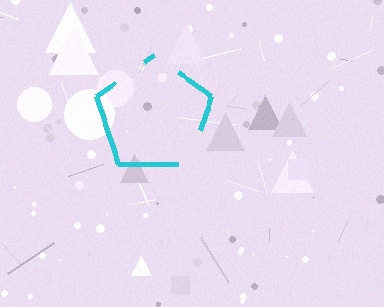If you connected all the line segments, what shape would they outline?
They would outline a pentagon.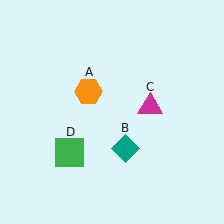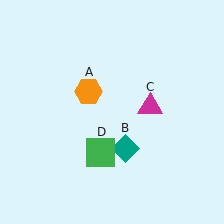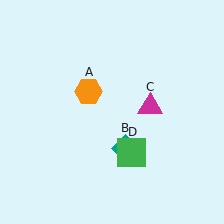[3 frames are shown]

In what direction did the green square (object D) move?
The green square (object D) moved right.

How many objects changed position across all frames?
1 object changed position: green square (object D).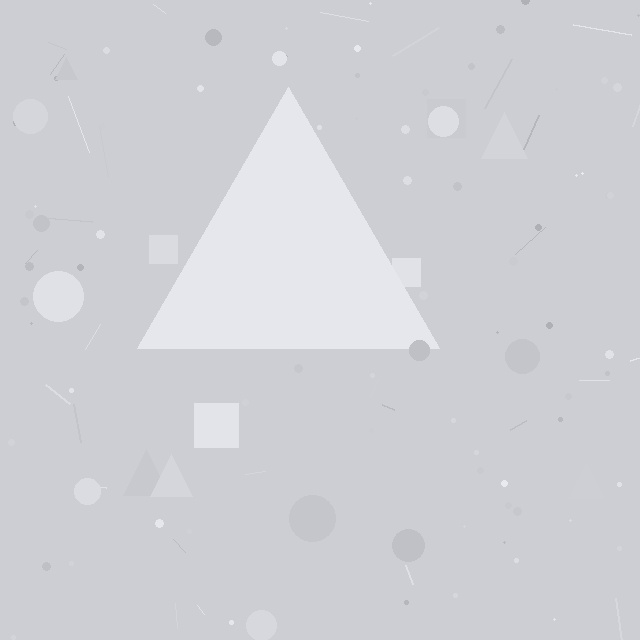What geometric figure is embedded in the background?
A triangle is embedded in the background.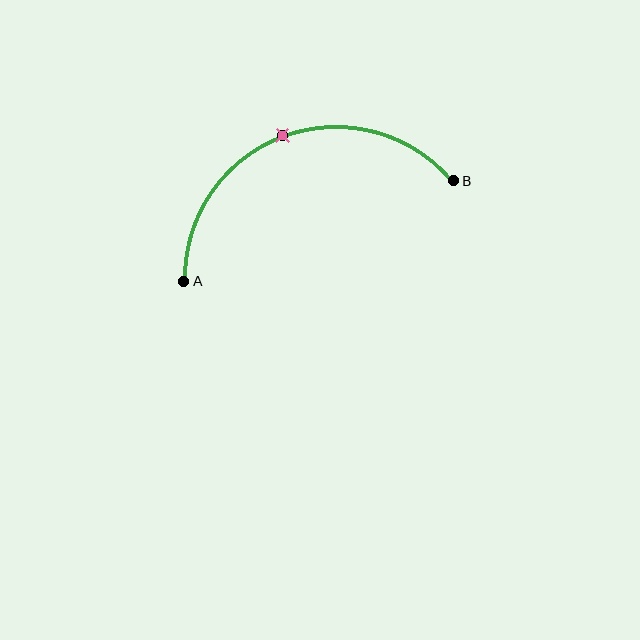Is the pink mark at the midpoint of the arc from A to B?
Yes. The pink mark lies on the arc at equal arc-length from both A and B — it is the arc midpoint.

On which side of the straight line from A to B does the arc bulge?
The arc bulges above the straight line connecting A and B.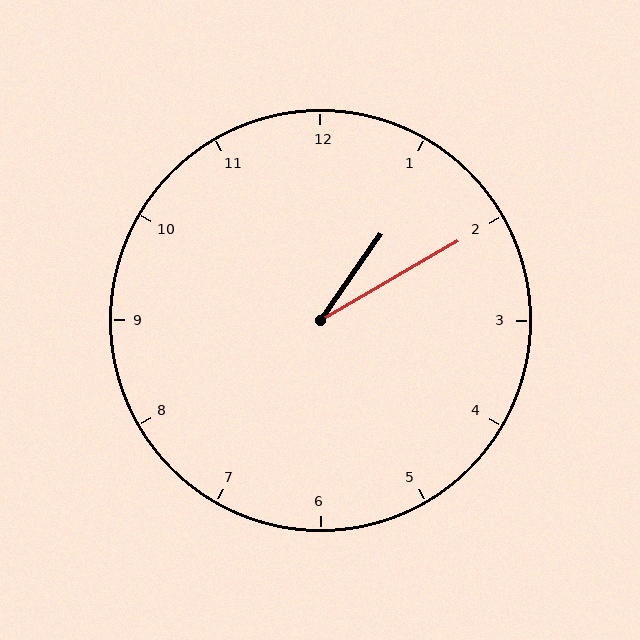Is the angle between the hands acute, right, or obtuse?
It is acute.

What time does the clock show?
1:10.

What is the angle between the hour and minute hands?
Approximately 25 degrees.